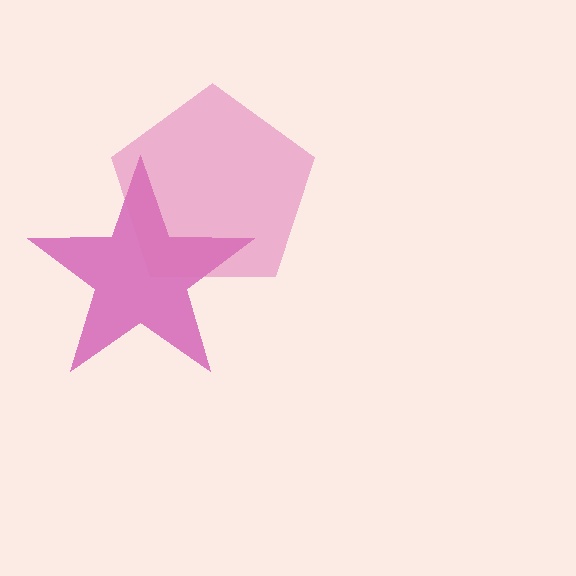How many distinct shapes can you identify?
There are 2 distinct shapes: a magenta star, a pink pentagon.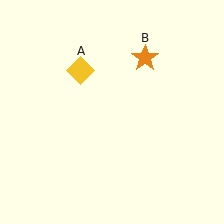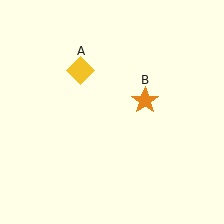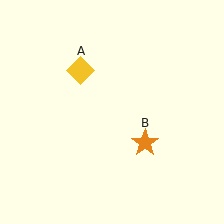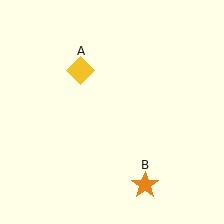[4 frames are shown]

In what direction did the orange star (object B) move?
The orange star (object B) moved down.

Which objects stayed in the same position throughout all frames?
Yellow diamond (object A) remained stationary.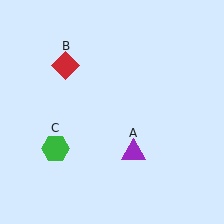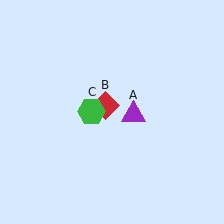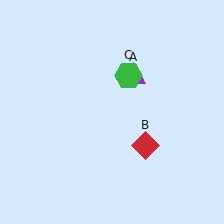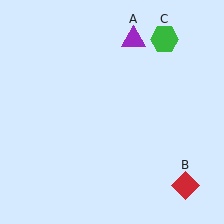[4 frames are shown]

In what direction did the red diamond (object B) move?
The red diamond (object B) moved down and to the right.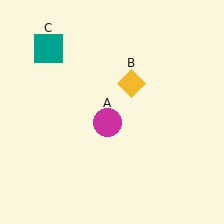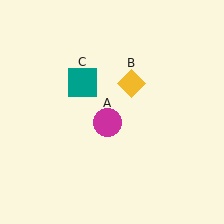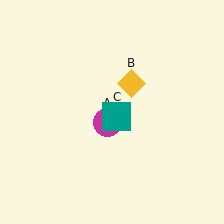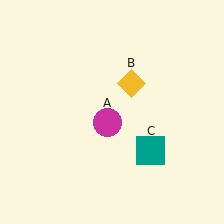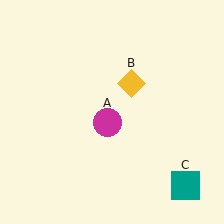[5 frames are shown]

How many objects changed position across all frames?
1 object changed position: teal square (object C).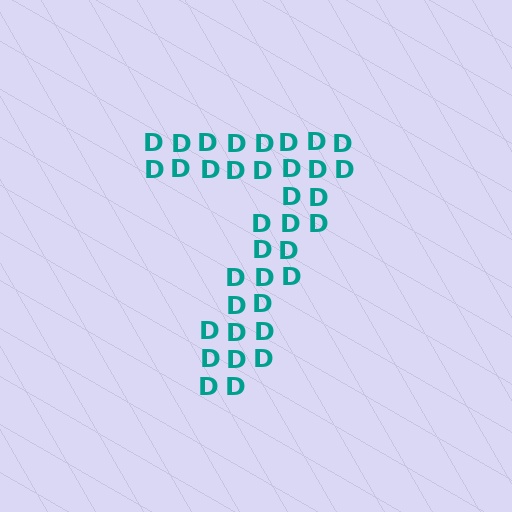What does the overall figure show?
The overall figure shows the digit 7.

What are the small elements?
The small elements are letter D's.